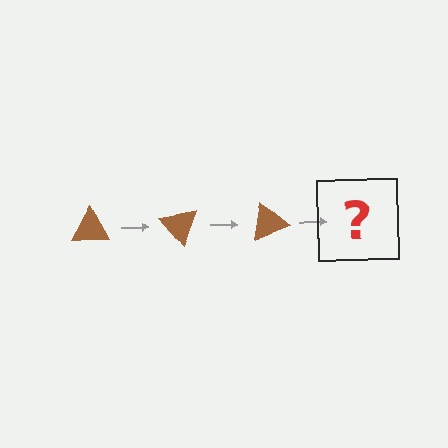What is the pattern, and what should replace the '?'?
The pattern is that the triangle rotates 50 degrees each step. The '?' should be a brown triangle rotated 150 degrees.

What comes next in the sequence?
The next element should be a brown triangle rotated 150 degrees.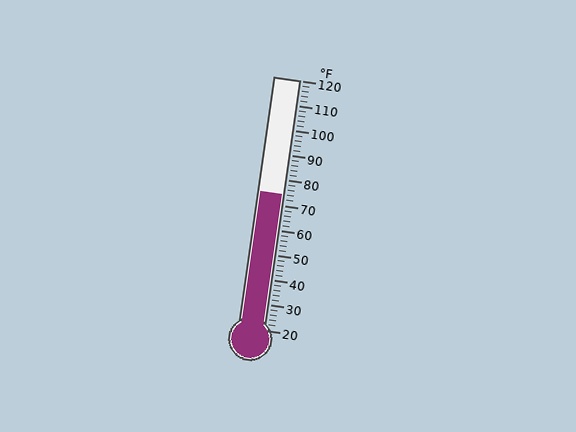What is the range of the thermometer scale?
The thermometer scale ranges from 20°F to 120°F.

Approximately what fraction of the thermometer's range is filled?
The thermometer is filled to approximately 55% of its range.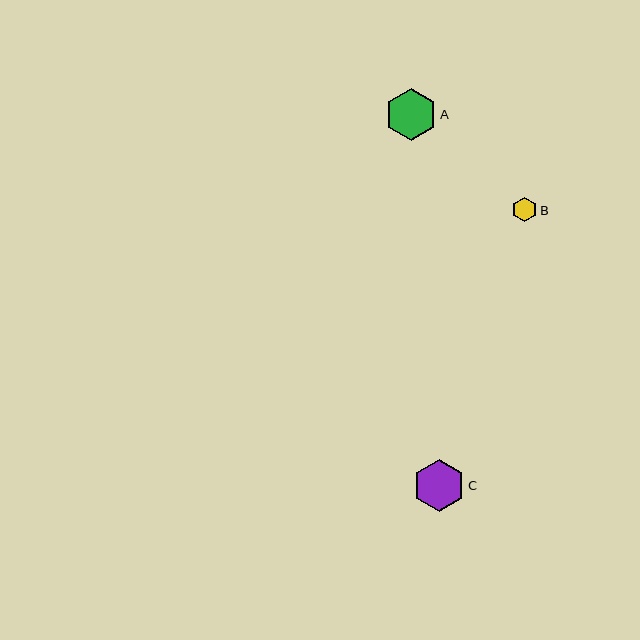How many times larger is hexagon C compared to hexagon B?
Hexagon C is approximately 2.1 times the size of hexagon B.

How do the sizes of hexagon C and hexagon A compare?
Hexagon C and hexagon A are approximately the same size.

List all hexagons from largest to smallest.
From largest to smallest: C, A, B.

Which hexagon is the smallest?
Hexagon B is the smallest with a size of approximately 25 pixels.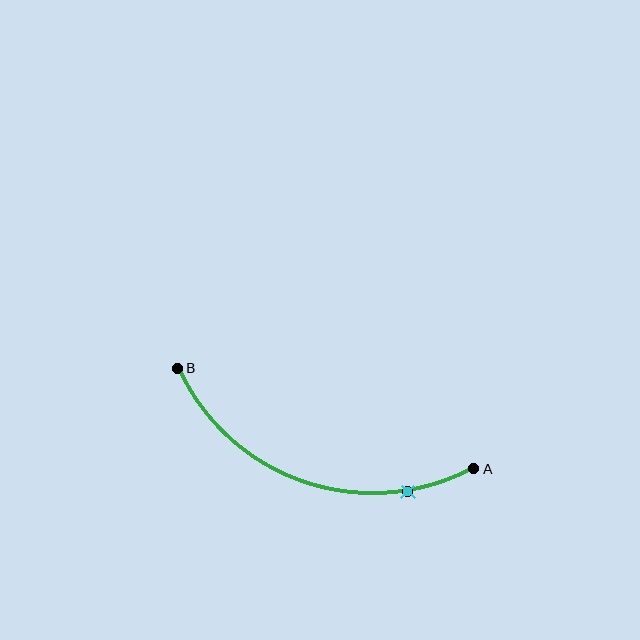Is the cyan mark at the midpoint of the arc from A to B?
No. The cyan mark lies on the arc but is closer to endpoint A. The arc midpoint would be at the point on the curve equidistant along the arc from both A and B.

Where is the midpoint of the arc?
The arc midpoint is the point on the curve farthest from the straight line joining A and B. It sits below that line.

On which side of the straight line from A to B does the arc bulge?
The arc bulges below the straight line connecting A and B.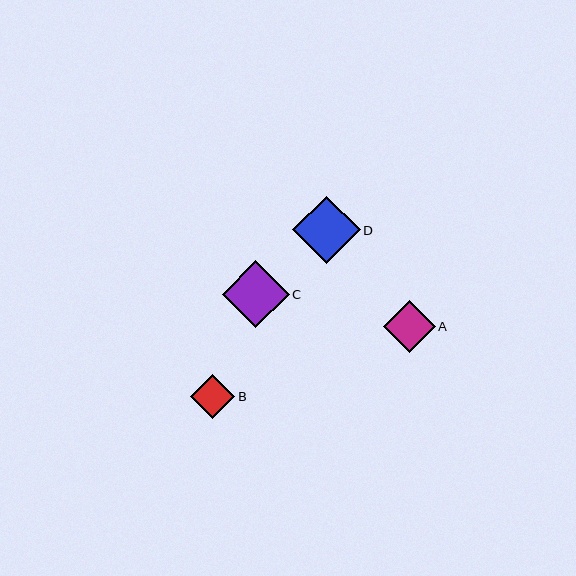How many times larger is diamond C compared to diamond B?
Diamond C is approximately 1.5 times the size of diamond B.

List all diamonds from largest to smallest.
From largest to smallest: D, C, A, B.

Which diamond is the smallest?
Diamond B is the smallest with a size of approximately 45 pixels.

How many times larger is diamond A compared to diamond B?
Diamond A is approximately 1.2 times the size of diamond B.